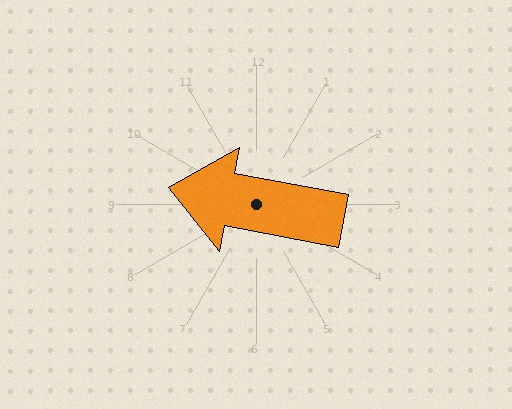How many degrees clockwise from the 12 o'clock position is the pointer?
Approximately 281 degrees.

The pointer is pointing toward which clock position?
Roughly 9 o'clock.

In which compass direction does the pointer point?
West.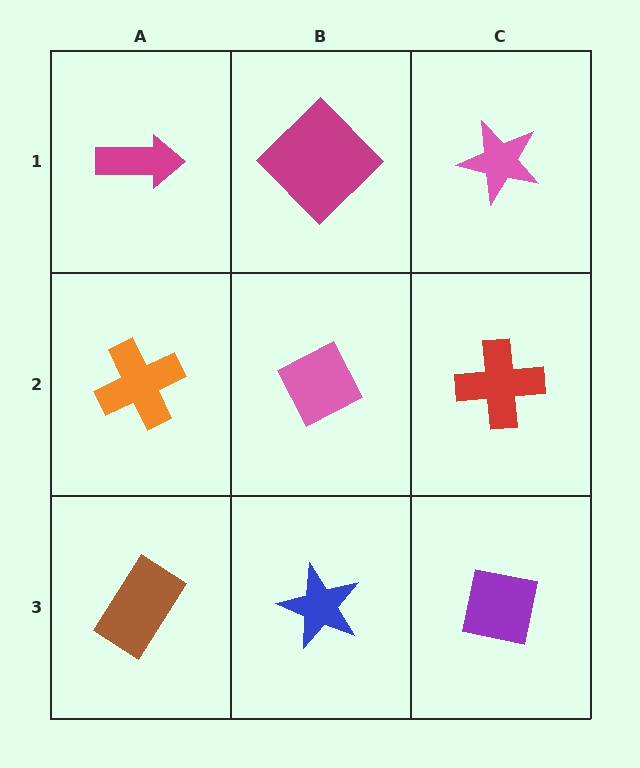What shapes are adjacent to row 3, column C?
A red cross (row 2, column C), a blue star (row 3, column B).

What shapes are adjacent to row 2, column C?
A pink star (row 1, column C), a purple square (row 3, column C), a pink diamond (row 2, column B).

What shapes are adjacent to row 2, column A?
A magenta arrow (row 1, column A), a brown rectangle (row 3, column A), a pink diamond (row 2, column B).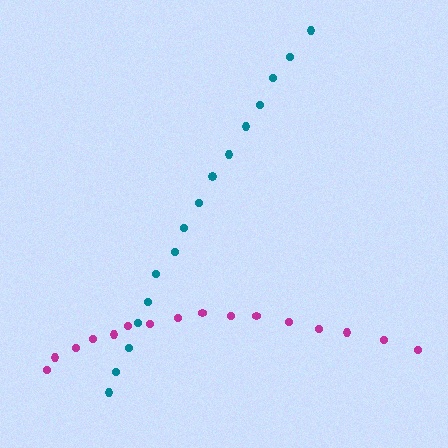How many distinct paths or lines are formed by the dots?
There are 2 distinct paths.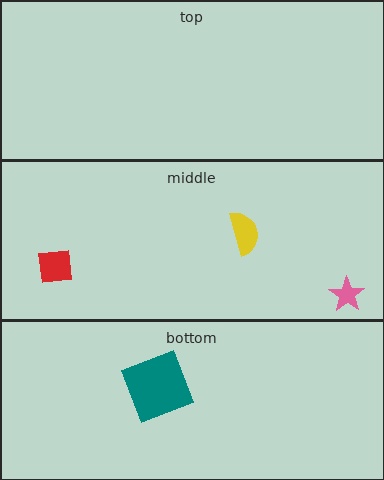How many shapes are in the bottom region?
1.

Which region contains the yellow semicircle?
The middle region.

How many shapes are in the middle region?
3.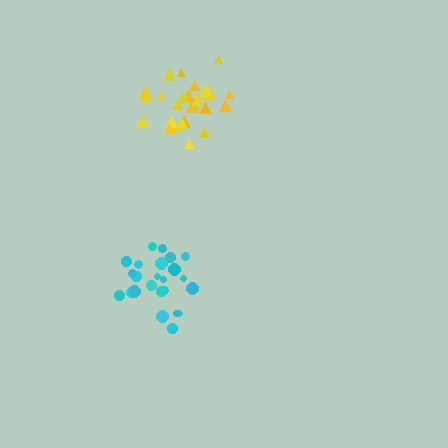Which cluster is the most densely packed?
Yellow.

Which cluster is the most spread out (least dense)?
Cyan.